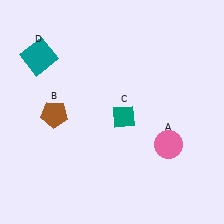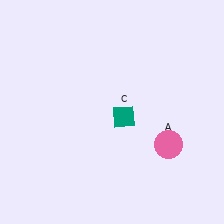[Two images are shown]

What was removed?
The teal square (D), the brown pentagon (B) were removed in Image 2.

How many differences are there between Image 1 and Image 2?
There are 2 differences between the two images.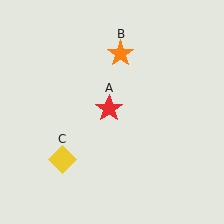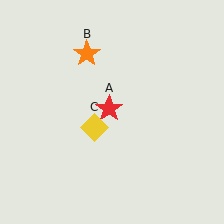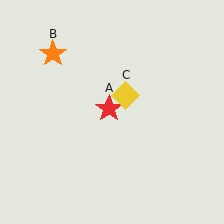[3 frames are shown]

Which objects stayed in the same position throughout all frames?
Red star (object A) remained stationary.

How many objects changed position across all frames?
2 objects changed position: orange star (object B), yellow diamond (object C).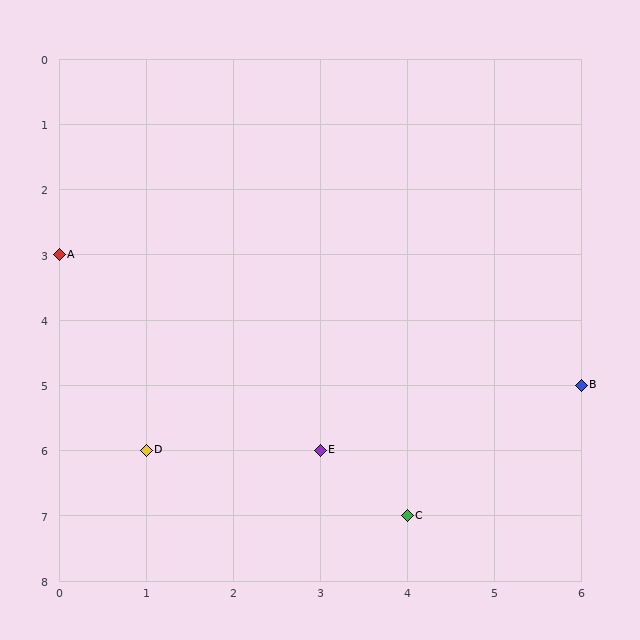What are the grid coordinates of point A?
Point A is at grid coordinates (0, 3).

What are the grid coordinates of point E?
Point E is at grid coordinates (3, 6).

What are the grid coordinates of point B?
Point B is at grid coordinates (6, 5).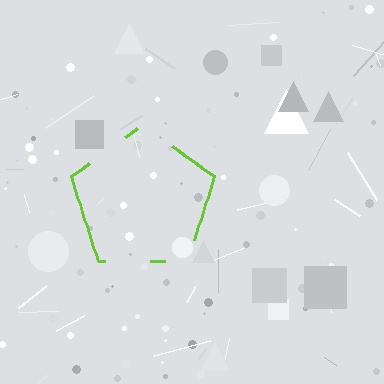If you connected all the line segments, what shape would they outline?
They would outline a pentagon.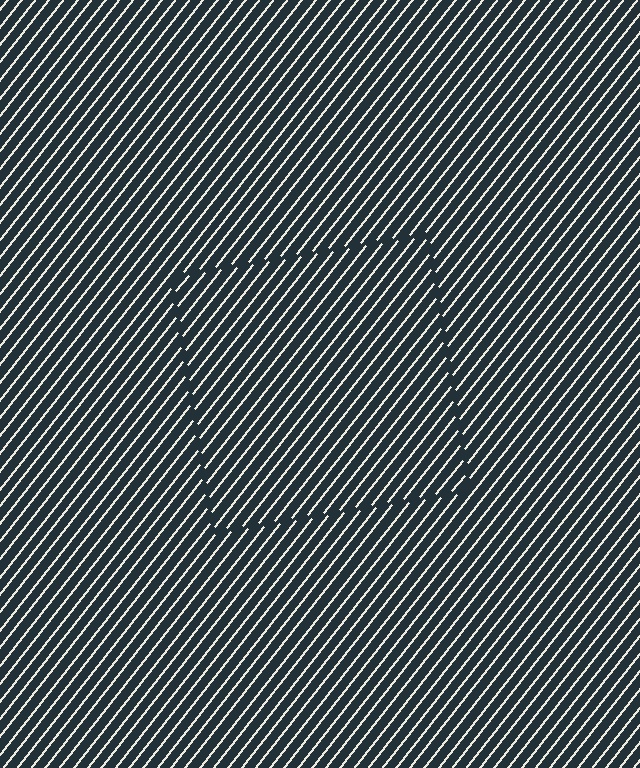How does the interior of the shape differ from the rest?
The interior of the shape contains the same grating, shifted by half a period — the contour is defined by the phase discontinuity where line-ends from the inner and outer gratings abut.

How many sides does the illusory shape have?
4 sides — the line-ends trace a square.